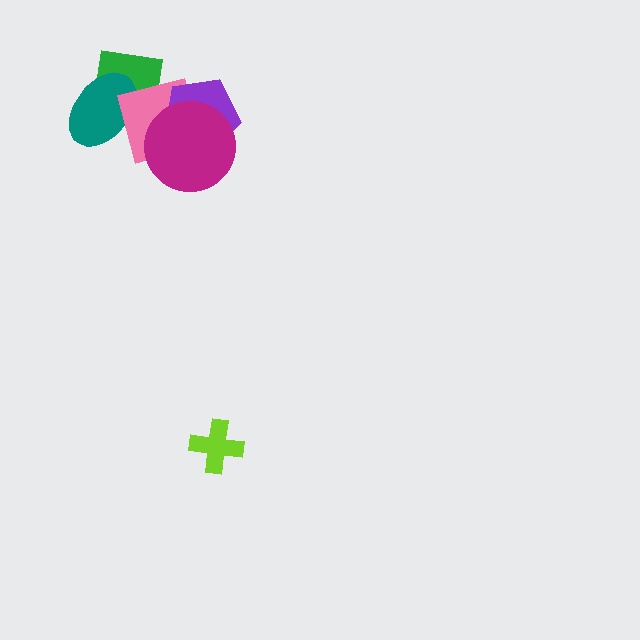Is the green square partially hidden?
Yes, it is partially covered by another shape.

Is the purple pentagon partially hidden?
Yes, it is partially covered by another shape.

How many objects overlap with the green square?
2 objects overlap with the green square.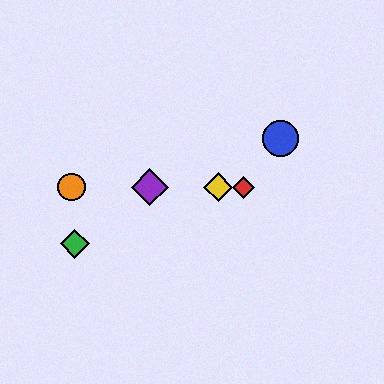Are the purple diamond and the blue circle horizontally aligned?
No, the purple diamond is at y≈187 and the blue circle is at y≈138.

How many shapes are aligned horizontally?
4 shapes (the red diamond, the yellow diamond, the purple diamond, the orange circle) are aligned horizontally.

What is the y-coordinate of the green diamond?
The green diamond is at y≈244.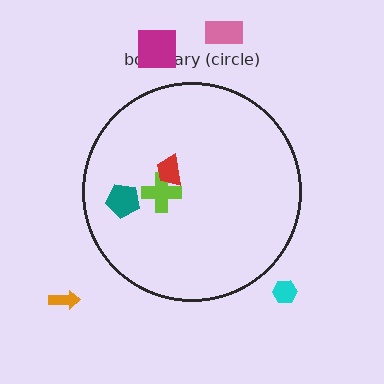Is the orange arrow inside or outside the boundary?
Outside.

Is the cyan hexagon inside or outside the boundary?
Outside.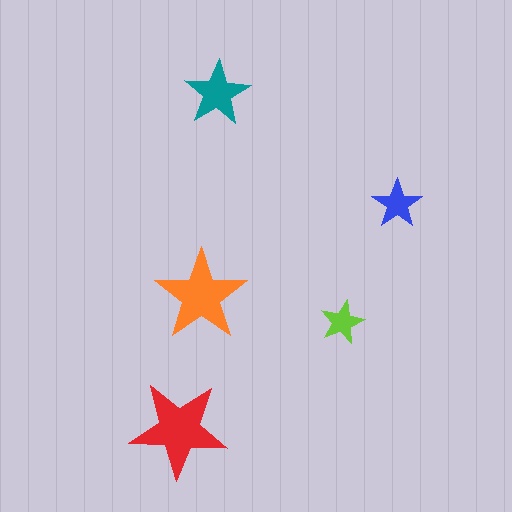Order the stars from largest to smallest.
the red one, the orange one, the teal one, the blue one, the lime one.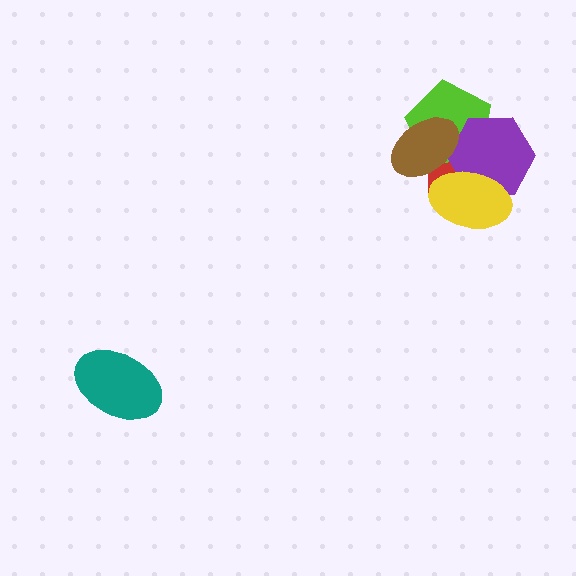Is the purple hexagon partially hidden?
Yes, it is partially covered by another shape.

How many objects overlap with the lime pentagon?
4 objects overlap with the lime pentagon.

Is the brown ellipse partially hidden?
Yes, it is partially covered by another shape.